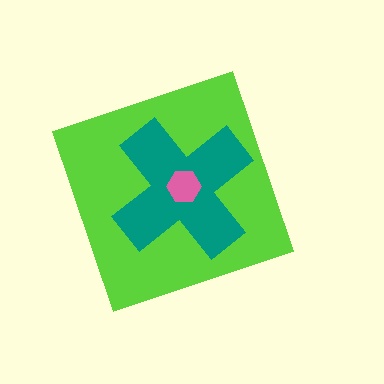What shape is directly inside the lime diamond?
The teal cross.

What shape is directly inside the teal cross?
The pink hexagon.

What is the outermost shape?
The lime diamond.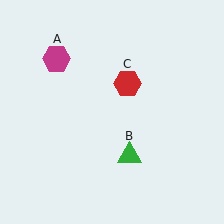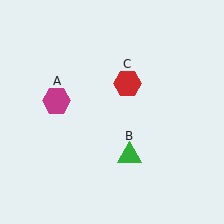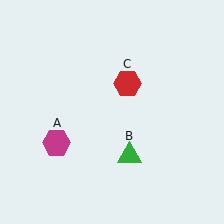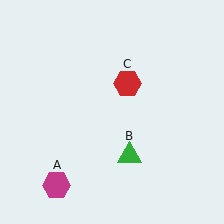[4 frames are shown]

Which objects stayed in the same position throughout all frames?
Green triangle (object B) and red hexagon (object C) remained stationary.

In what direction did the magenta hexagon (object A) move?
The magenta hexagon (object A) moved down.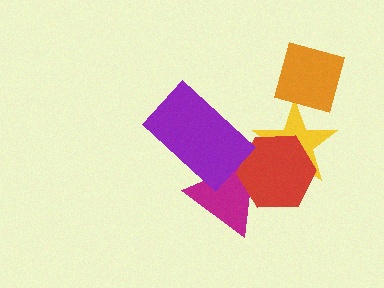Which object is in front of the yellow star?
The red hexagon is in front of the yellow star.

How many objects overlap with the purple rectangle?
1 object overlaps with the purple rectangle.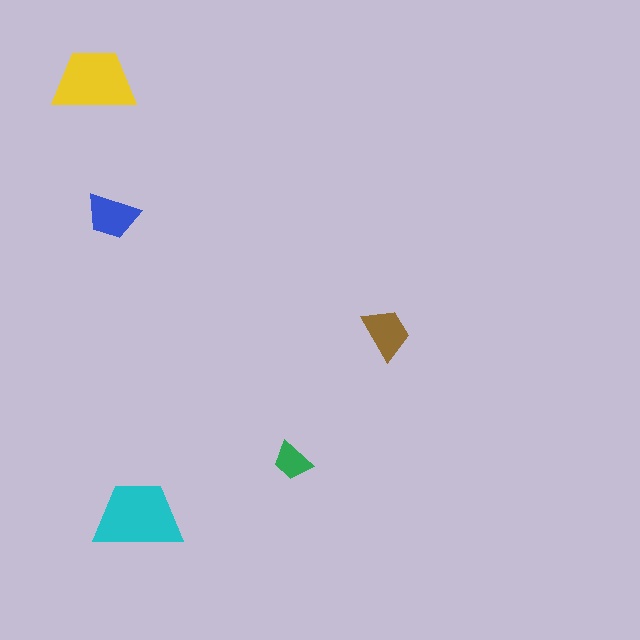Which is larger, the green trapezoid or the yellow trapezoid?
The yellow one.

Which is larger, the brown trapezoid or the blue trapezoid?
The blue one.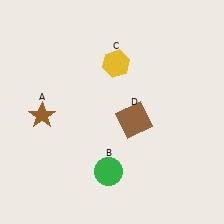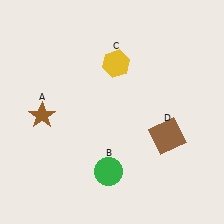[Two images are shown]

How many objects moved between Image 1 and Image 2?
1 object moved between the two images.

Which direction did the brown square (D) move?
The brown square (D) moved right.